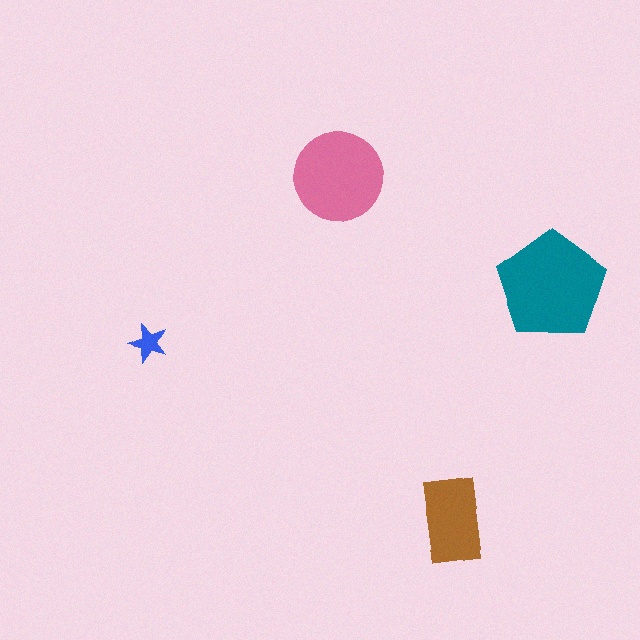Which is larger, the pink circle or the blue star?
The pink circle.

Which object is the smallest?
The blue star.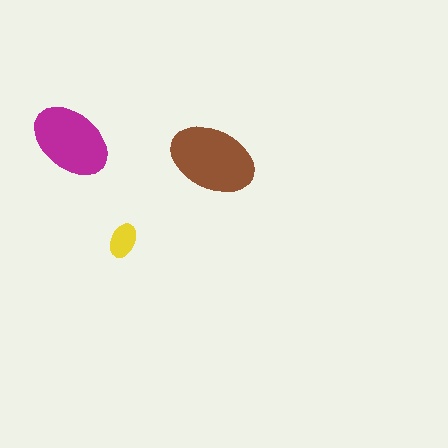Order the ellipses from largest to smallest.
the brown one, the magenta one, the yellow one.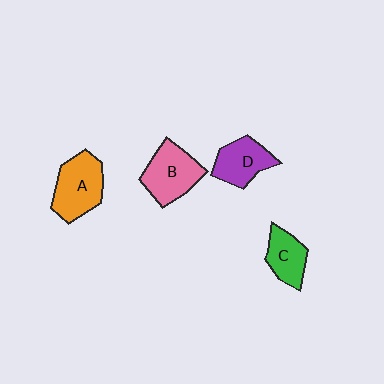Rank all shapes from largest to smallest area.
From largest to smallest: A (orange), B (pink), D (purple), C (green).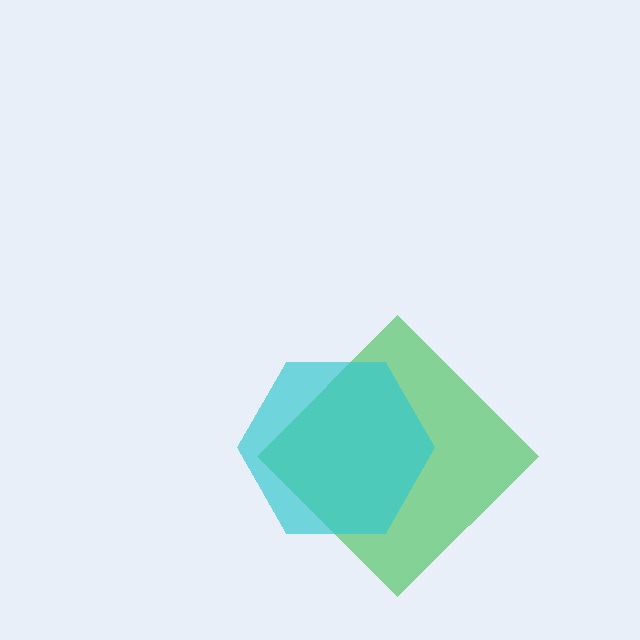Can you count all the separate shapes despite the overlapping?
Yes, there are 2 separate shapes.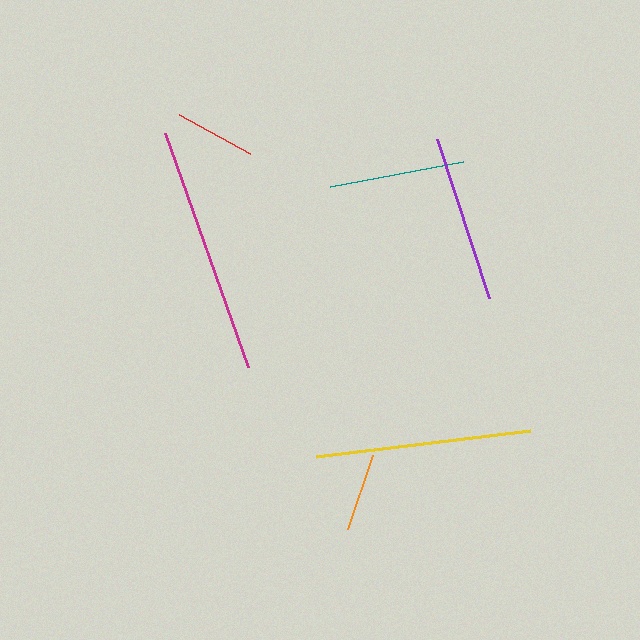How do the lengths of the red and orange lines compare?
The red and orange lines are approximately the same length.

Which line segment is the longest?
The magenta line is the longest at approximately 248 pixels.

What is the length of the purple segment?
The purple segment is approximately 167 pixels long.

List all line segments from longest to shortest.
From longest to shortest: magenta, yellow, purple, teal, red, orange.